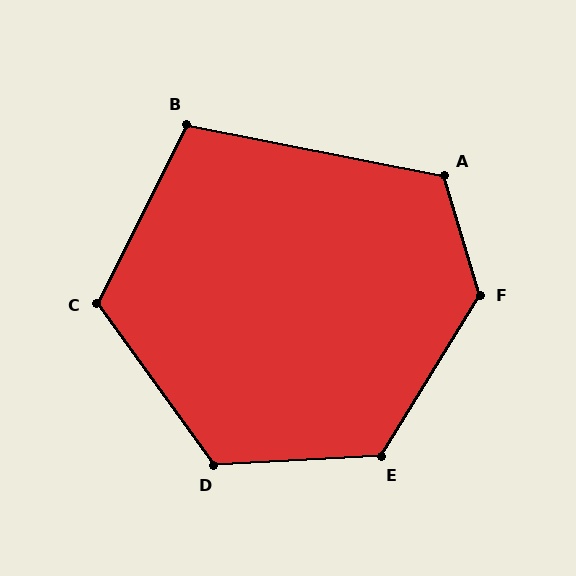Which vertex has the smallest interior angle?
B, at approximately 106 degrees.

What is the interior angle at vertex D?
Approximately 123 degrees (obtuse).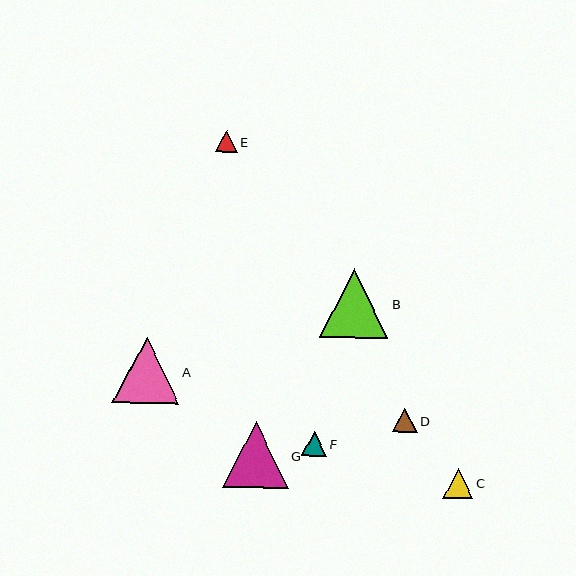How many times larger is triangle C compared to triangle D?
Triangle C is approximately 1.2 times the size of triangle D.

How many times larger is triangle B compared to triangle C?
Triangle B is approximately 2.3 times the size of triangle C.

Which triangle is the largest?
Triangle B is the largest with a size of approximately 69 pixels.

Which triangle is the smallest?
Triangle E is the smallest with a size of approximately 22 pixels.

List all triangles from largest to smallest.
From largest to smallest: B, A, G, C, D, F, E.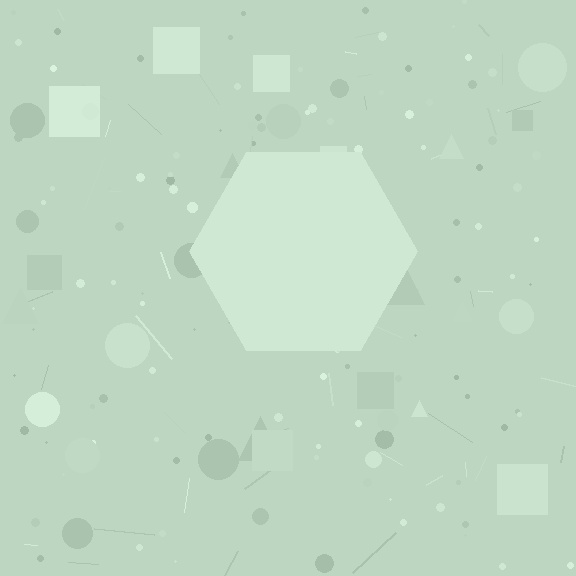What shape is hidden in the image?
A hexagon is hidden in the image.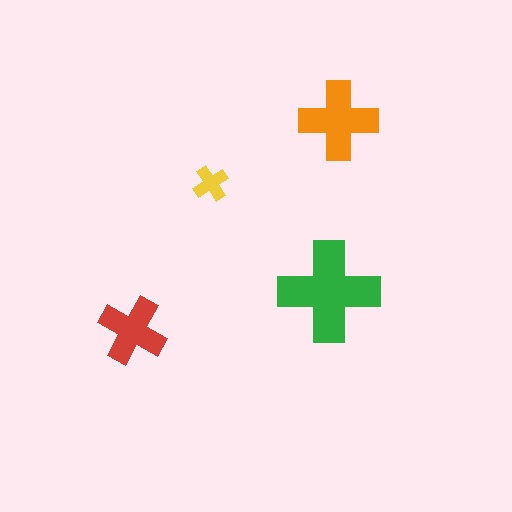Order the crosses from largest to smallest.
the green one, the orange one, the red one, the yellow one.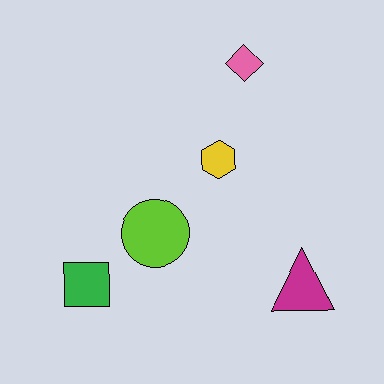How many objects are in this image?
There are 5 objects.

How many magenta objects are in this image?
There is 1 magenta object.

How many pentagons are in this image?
There are no pentagons.